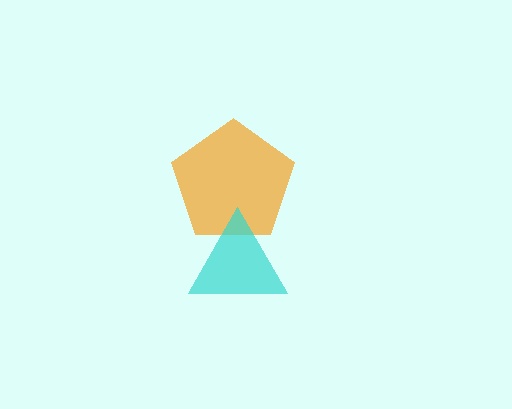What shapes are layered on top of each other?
The layered shapes are: an orange pentagon, a cyan triangle.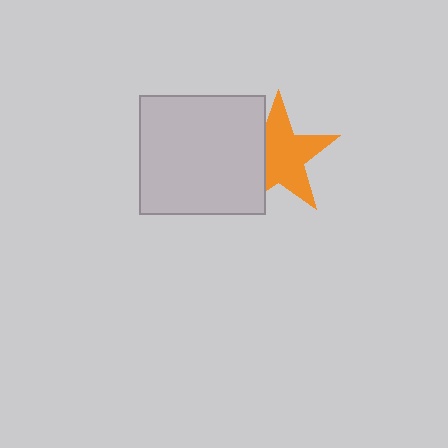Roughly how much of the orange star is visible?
Most of it is visible (roughly 70%).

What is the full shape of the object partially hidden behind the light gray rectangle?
The partially hidden object is an orange star.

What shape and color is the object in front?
The object in front is a light gray rectangle.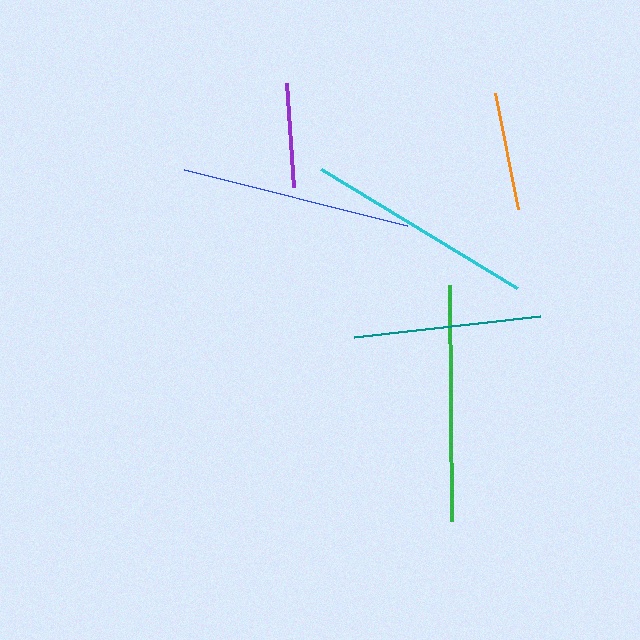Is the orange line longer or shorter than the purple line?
The orange line is longer than the purple line.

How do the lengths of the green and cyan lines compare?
The green and cyan lines are approximately the same length.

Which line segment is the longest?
The green line is the longest at approximately 236 pixels.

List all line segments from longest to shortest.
From longest to shortest: green, blue, cyan, teal, orange, purple.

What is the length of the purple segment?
The purple segment is approximately 103 pixels long.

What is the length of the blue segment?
The blue segment is approximately 229 pixels long.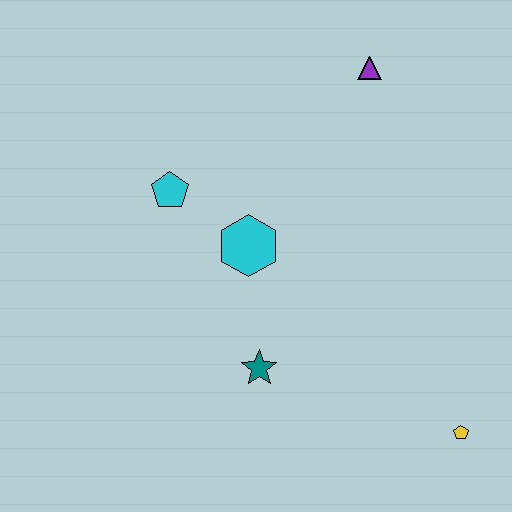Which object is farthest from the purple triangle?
The yellow pentagon is farthest from the purple triangle.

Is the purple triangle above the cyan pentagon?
Yes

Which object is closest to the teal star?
The cyan hexagon is closest to the teal star.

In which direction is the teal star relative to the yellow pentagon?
The teal star is to the left of the yellow pentagon.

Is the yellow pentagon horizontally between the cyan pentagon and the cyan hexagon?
No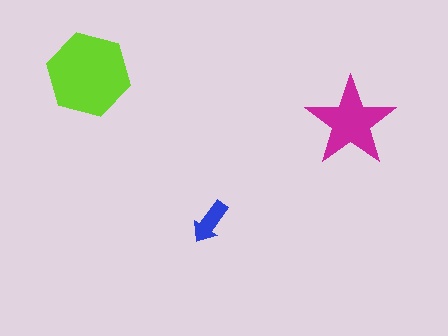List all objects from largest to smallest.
The lime hexagon, the magenta star, the blue arrow.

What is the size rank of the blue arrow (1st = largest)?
3rd.